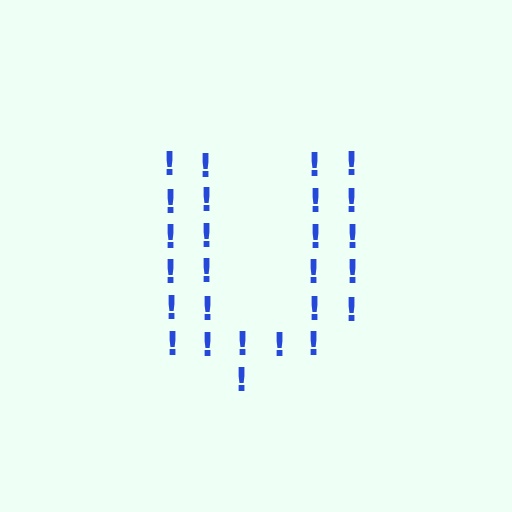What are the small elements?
The small elements are exclamation marks.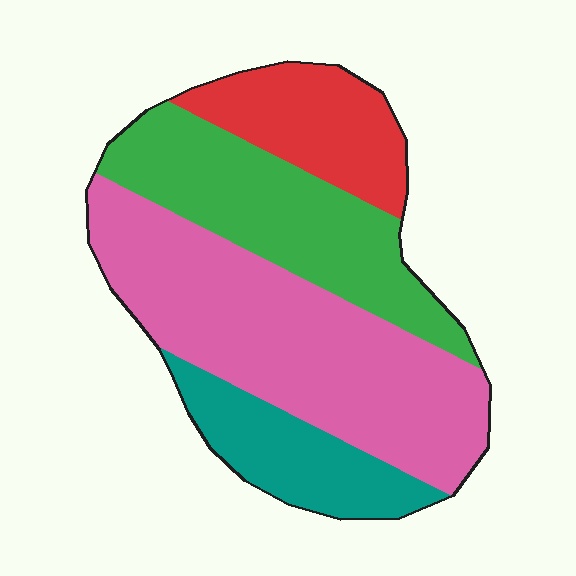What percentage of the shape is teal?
Teal covers about 15% of the shape.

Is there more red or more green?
Green.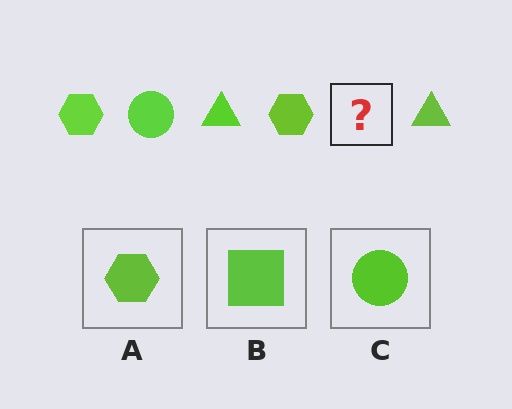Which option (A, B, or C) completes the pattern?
C.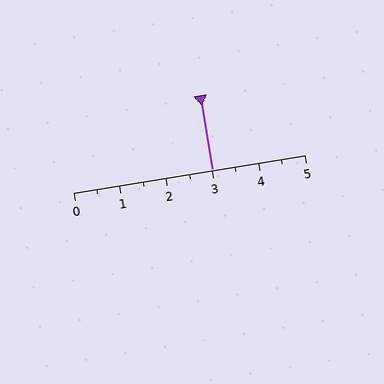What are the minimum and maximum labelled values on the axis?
The axis runs from 0 to 5.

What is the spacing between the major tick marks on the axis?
The major ticks are spaced 1 apart.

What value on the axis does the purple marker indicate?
The marker indicates approximately 3.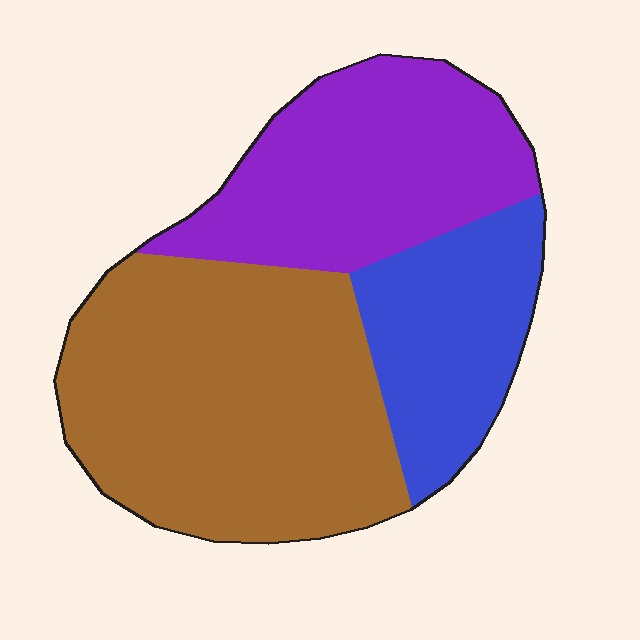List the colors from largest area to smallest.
From largest to smallest: brown, purple, blue.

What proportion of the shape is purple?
Purple takes up about one third (1/3) of the shape.